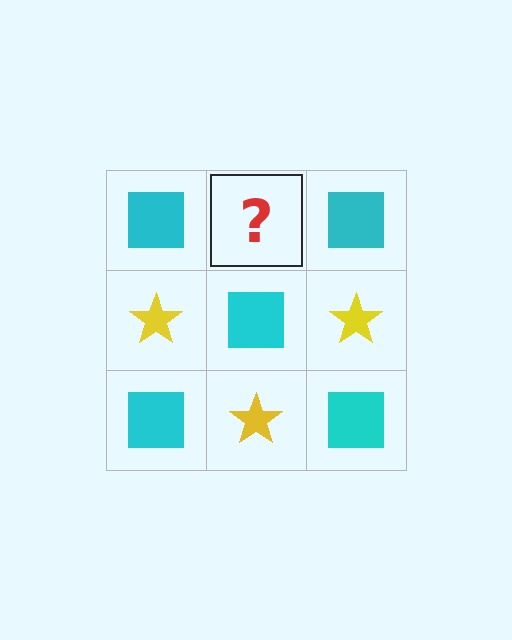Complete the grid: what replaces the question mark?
The question mark should be replaced with a yellow star.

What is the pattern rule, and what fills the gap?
The rule is that it alternates cyan square and yellow star in a checkerboard pattern. The gap should be filled with a yellow star.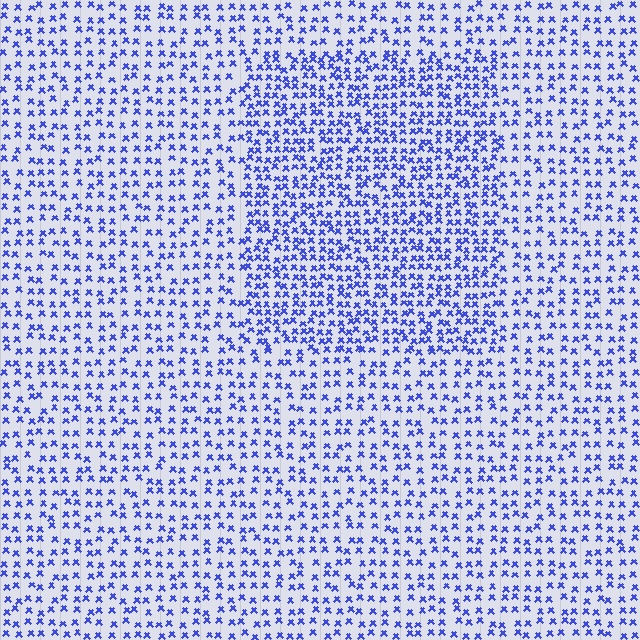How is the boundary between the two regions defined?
The boundary is defined by a change in element density (approximately 1.7x ratio). All elements are the same color, size, and shape.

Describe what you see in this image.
The image contains small blue elements arranged at two different densities. A rectangle-shaped region is visible where the elements are more densely packed than the surrounding area.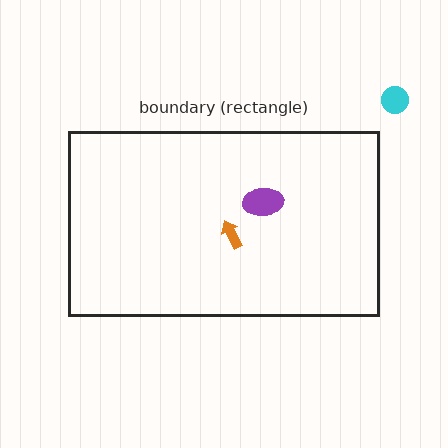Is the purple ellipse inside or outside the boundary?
Inside.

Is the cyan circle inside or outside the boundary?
Outside.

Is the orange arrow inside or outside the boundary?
Inside.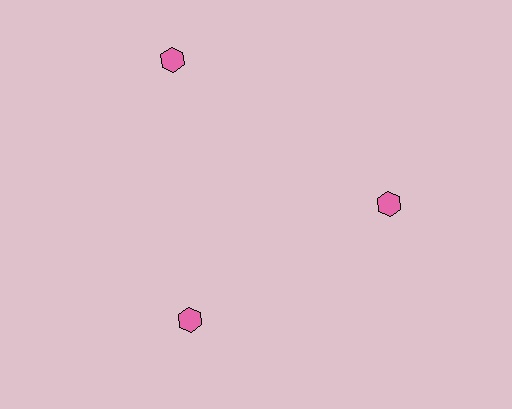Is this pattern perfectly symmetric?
No. The 3 pink hexagons are arranged in a ring, but one element near the 11 o'clock position is pushed outward from the center, breaking the 3-fold rotational symmetry.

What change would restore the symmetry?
The symmetry would be restored by moving it inward, back onto the ring so that all 3 hexagons sit at equal angles and equal distance from the center.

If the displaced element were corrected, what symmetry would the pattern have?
It would have 3-fold rotational symmetry — the pattern would map onto itself every 120 degrees.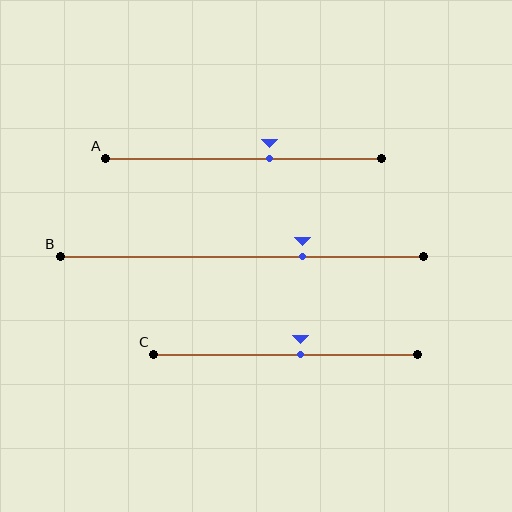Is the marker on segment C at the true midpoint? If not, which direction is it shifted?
No, the marker on segment C is shifted to the right by about 6% of the segment length.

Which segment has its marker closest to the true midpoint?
Segment C has its marker closest to the true midpoint.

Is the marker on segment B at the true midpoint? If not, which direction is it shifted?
No, the marker on segment B is shifted to the right by about 17% of the segment length.